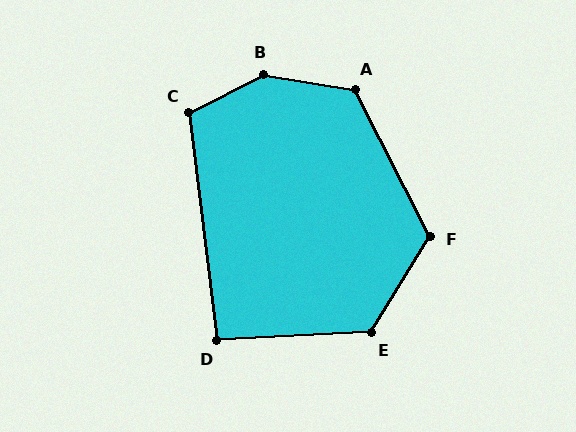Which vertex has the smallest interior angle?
D, at approximately 94 degrees.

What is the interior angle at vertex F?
Approximately 122 degrees (obtuse).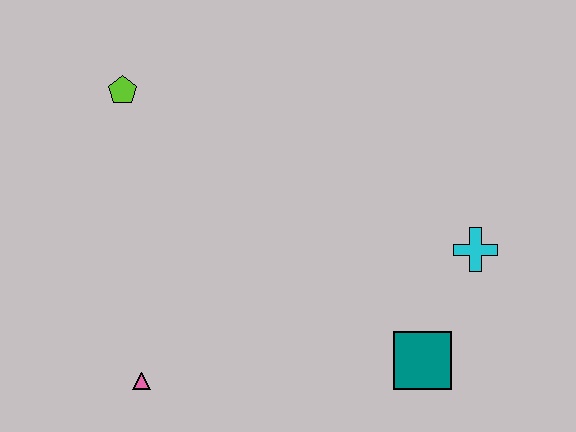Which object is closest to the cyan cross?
The teal square is closest to the cyan cross.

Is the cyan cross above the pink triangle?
Yes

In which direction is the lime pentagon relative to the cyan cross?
The lime pentagon is to the left of the cyan cross.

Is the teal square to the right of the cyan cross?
No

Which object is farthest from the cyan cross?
The lime pentagon is farthest from the cyan cross.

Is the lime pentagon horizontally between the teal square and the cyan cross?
No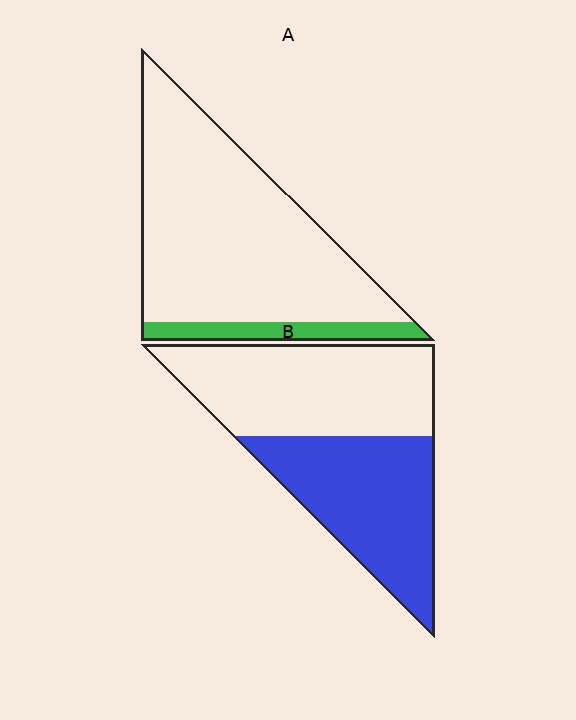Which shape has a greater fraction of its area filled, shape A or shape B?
Shape B.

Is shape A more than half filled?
No.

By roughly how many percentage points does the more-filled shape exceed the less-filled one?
By roughly 35 percentage points (B over A).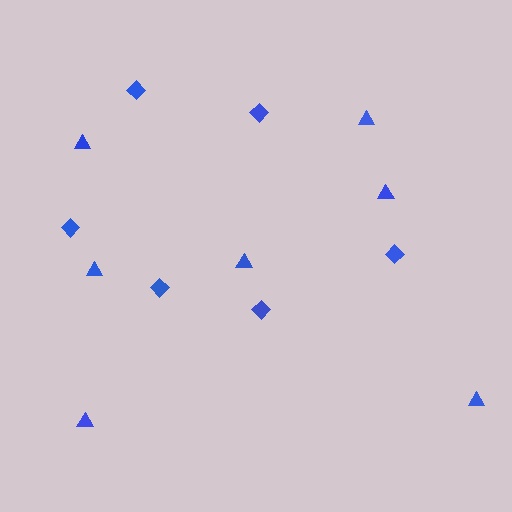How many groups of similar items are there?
There are 2 groups: one group of diamonds (6) and one group of triangles (7).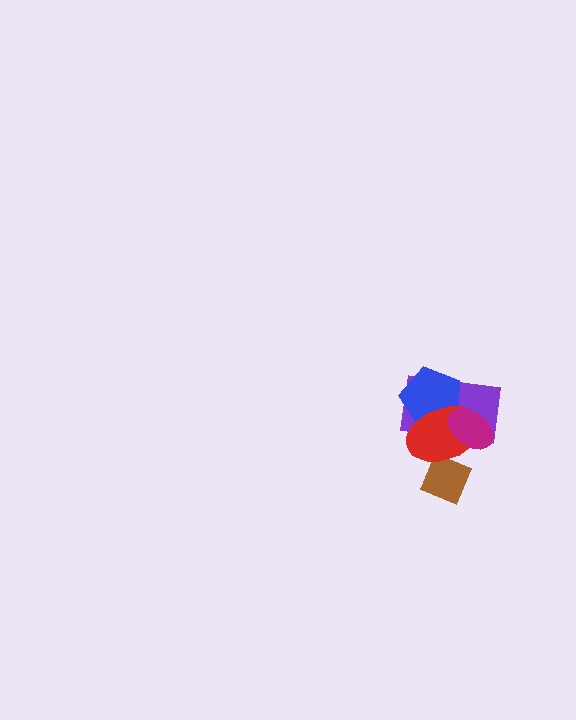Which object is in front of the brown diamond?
The red ellipse is in front of the brown diamond.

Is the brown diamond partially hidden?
Yes, it is partially covered by another shape.